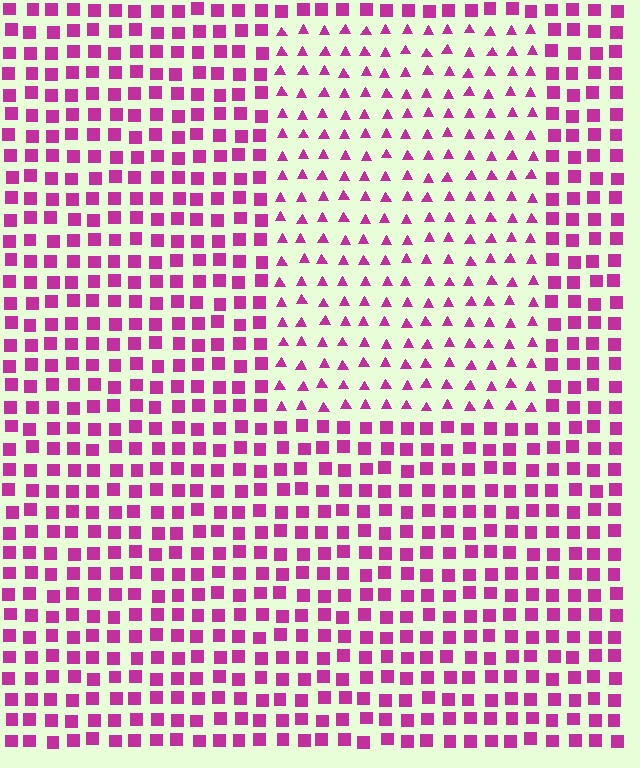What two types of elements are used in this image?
The image uses triangles inside the rectangle region and squares outside it.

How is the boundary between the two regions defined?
The boundary is defined by a change in element shape: triangles inside vs. squares outside. All elements share the same color and spacing.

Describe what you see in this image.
The image is filled with small magenta elements arranged in a uniform grid. A rectangle-shaped region contains triangles, while the surrounding area contains squares. The boundary is defined purely by the change in element shape.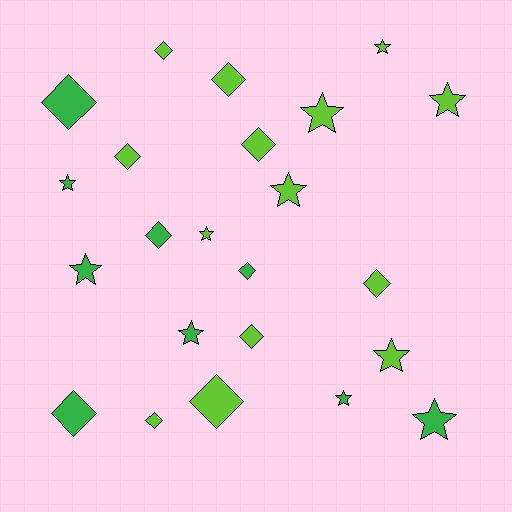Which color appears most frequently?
Lime, with 14 objects.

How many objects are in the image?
There are 23 objects.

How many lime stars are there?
There are 6 lime stars.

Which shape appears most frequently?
Diamond, with 12 objects.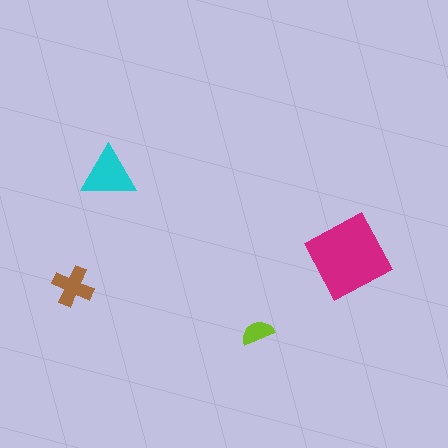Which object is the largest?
The magenta diamond.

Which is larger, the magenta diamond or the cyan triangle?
The magenta diamond.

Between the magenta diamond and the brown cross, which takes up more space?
The magenta diamond.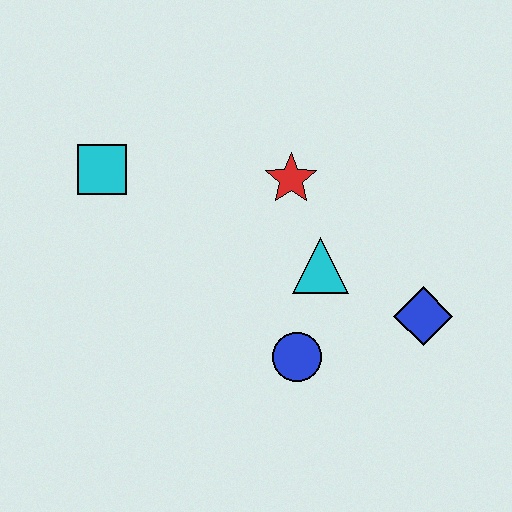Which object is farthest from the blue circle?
The cyan square is farthest from the blue circle.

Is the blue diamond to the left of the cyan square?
No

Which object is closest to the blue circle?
The cyan triangle is closest to the blue circle.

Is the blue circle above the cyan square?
No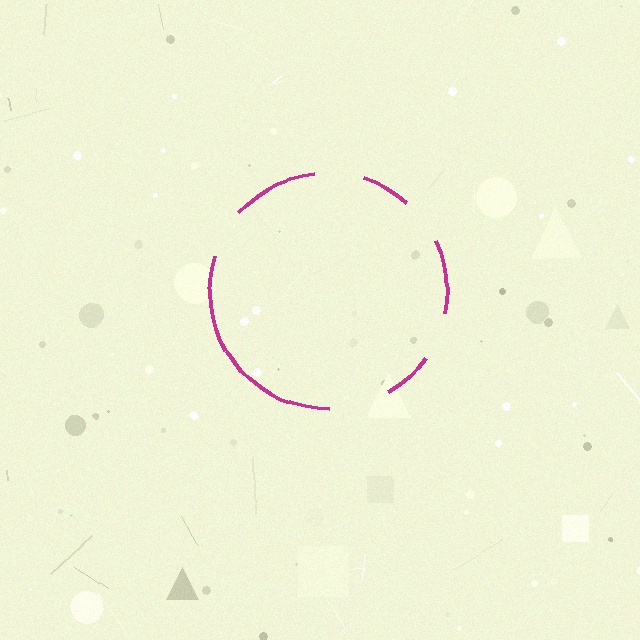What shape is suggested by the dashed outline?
The dashed outline suggests a circle.